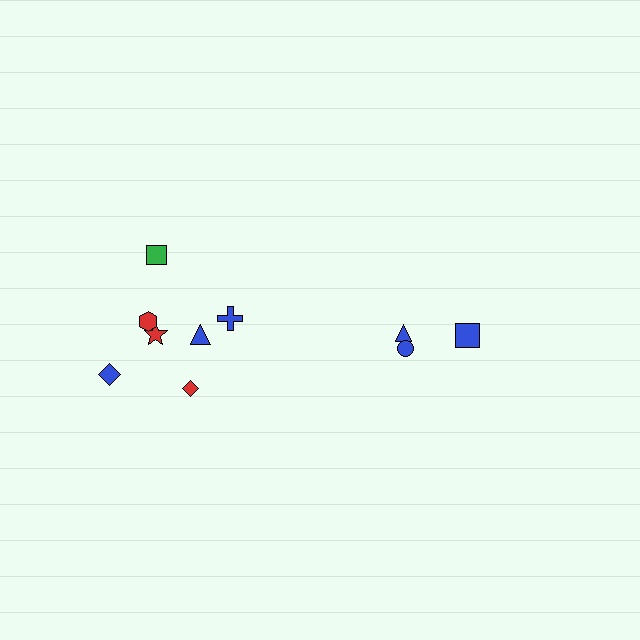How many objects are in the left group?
There are 7 objects.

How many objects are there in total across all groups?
There are 10 objects.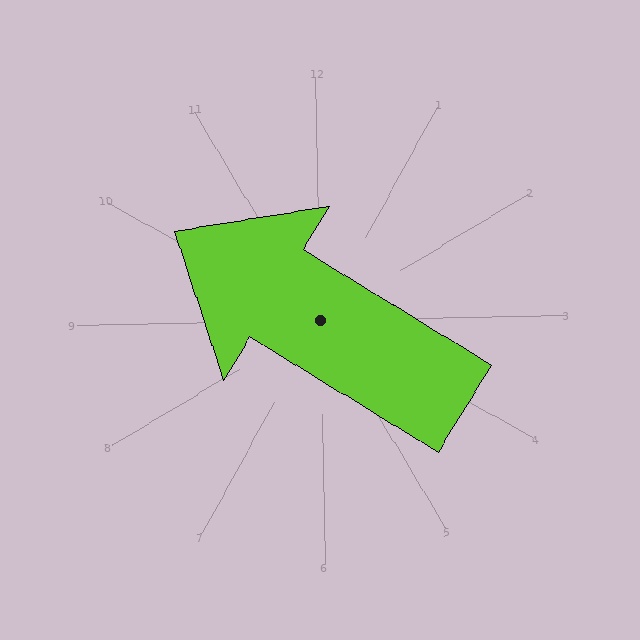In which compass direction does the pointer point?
Northwest.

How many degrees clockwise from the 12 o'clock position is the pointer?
Approximately 303 degrees.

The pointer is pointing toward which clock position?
Roughly 10 o'clock.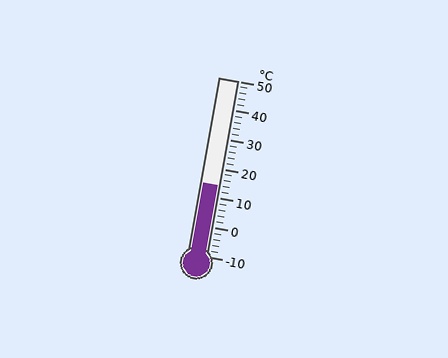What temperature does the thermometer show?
The thermometer shows approximately 14°C.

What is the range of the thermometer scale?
The thermometer scale ranges from -10°C to 50°C.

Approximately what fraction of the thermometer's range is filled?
The thermometer is filled to approximately 40% of its range.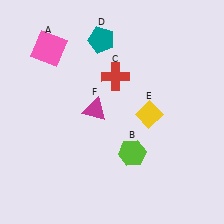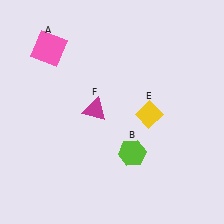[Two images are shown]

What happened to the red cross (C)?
The red cross (C) was removed in Image 2. It was in the top-right area of Image 1.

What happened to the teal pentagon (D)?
The teal pentagon (D) was removed in Image 2. It was in the top-left area of Image 1.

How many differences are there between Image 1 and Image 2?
There are 2 differences between the two images.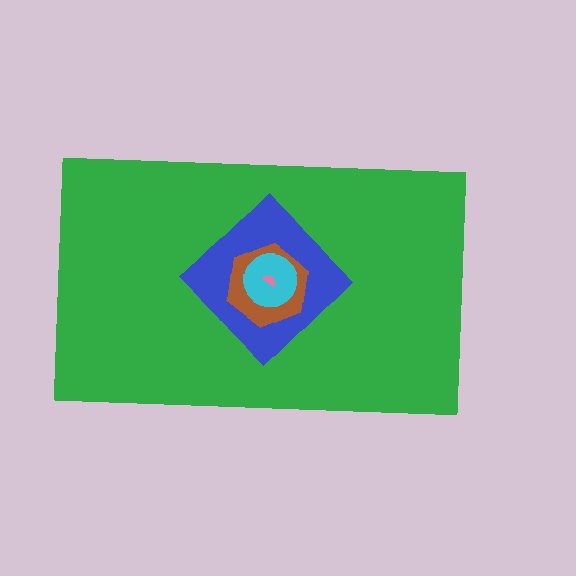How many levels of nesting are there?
5.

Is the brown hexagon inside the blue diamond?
Yes.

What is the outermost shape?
The green rectangle.